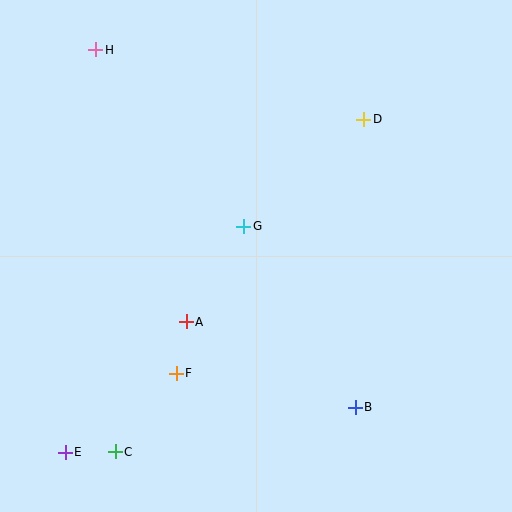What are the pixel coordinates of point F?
Point F is at (176, 373).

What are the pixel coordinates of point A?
Point A is at (186, 322).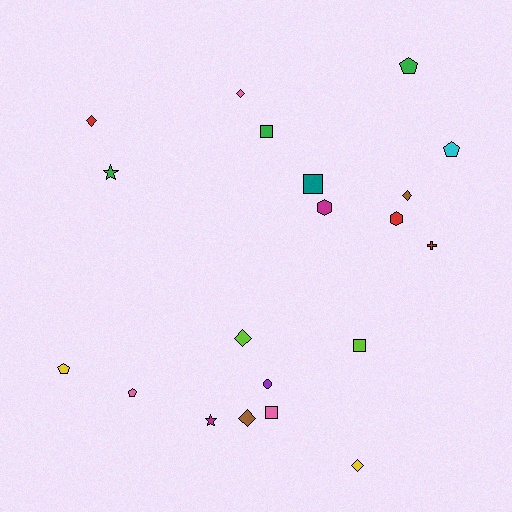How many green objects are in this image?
There are 3 green objects.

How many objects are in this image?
There are 20 objects.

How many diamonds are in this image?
There are 6 diamonds.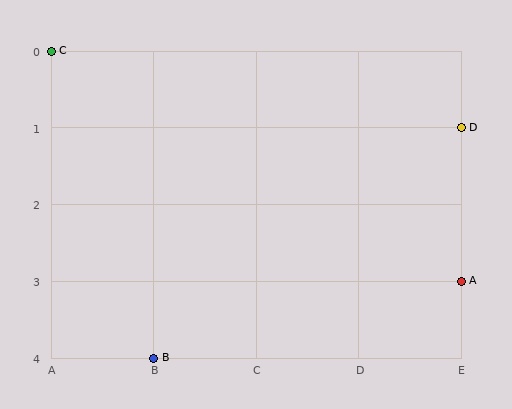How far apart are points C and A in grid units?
Points C and A are 4 columns and 3 rows apart (about 5.0 grid units diagonally).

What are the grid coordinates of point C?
Point C is at grid coordinates (A, 0).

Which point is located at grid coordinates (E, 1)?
Point D is at (E, 1).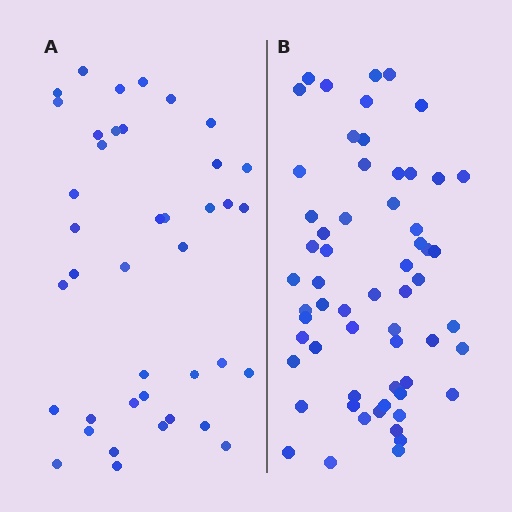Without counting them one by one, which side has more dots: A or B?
Region B (the right region) has more dots.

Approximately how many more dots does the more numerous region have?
Region B has approximately 20 more dots than region A.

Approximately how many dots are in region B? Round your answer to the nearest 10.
About 60 dots.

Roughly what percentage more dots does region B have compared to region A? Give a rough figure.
About 50% more.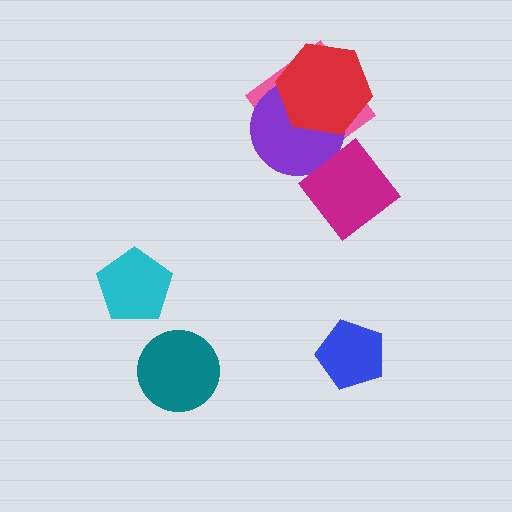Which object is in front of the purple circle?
The red hexagon is in front of the purple circle.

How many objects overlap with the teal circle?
0 objects overlap with the teal circle.